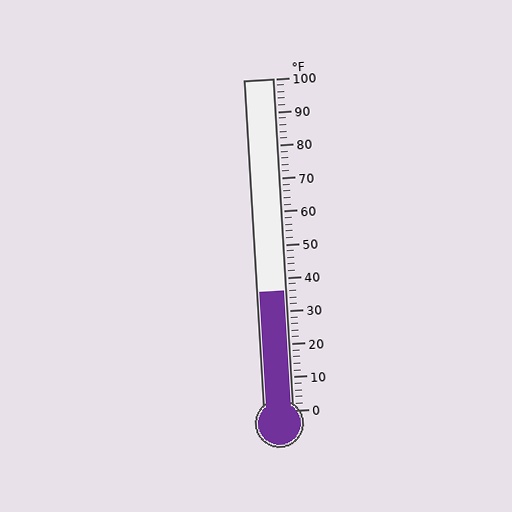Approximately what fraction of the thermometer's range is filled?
The thermometer is filled to approximately 35% of its range.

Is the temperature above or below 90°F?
The temperature is below 90°F.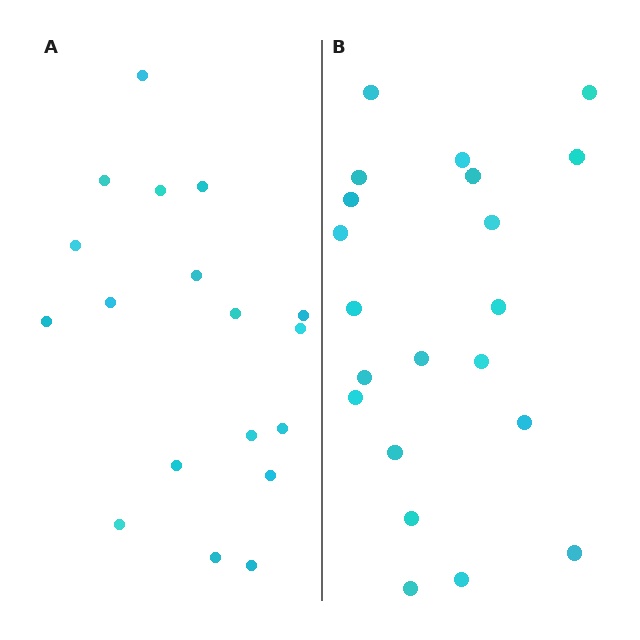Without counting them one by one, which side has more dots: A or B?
Region B (the right region) has more dots.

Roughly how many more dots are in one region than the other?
Region B has just a few more — roughly 2 or 3 more dots than region A.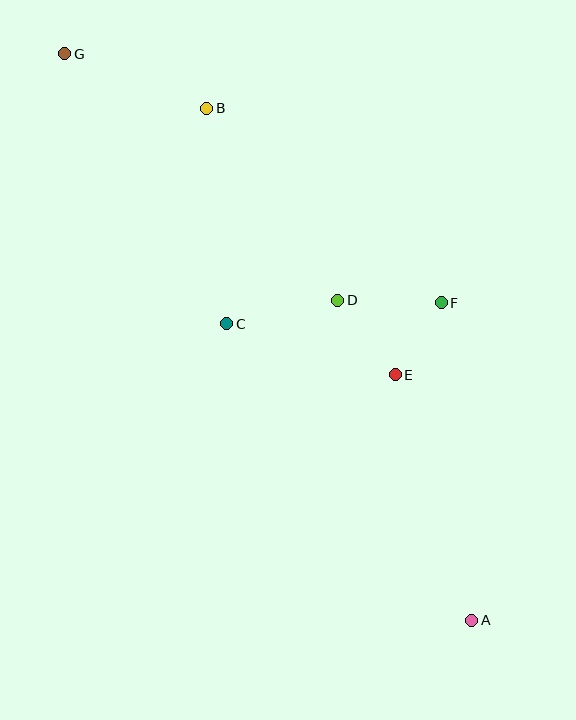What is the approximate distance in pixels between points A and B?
The distance between A and B is approximately 577 pixels.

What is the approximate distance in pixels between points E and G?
The distance between E and G is approximately 461 pixels.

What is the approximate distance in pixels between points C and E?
The distance between C and E is approximately 176 pixels.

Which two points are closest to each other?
Points E and F are closest to each other.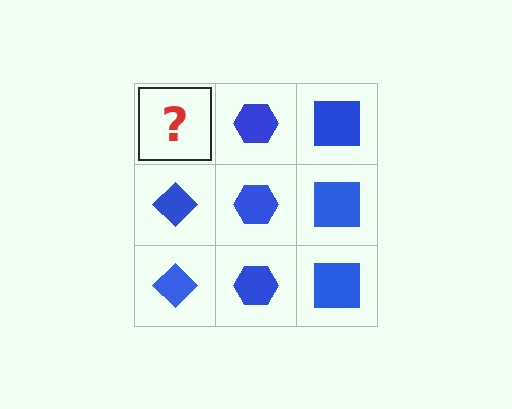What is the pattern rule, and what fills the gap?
The rule is that each column has a consistent shape. The gap should be filled with a blue diamond.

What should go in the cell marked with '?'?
The missing cell should contain a blue diamond.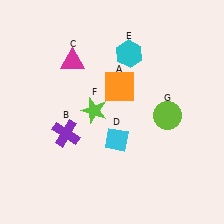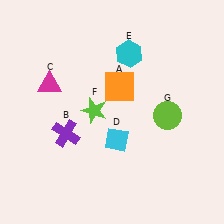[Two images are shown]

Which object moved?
The magenta triangle (C) moved left.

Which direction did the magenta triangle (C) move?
The magenta triangle (C) moved left.